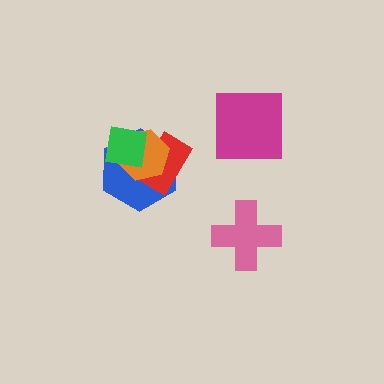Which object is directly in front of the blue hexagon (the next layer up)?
The red rectangle is directly in front of the blue hexagon.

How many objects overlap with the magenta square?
0 objects overlap with the magenta square.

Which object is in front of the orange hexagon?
The green square is in front of the orange hexagon.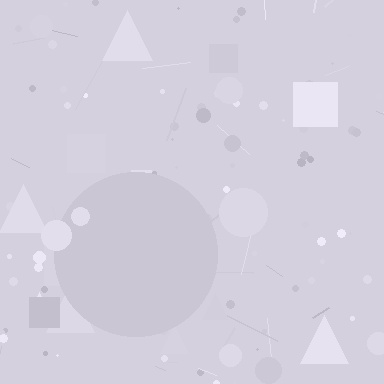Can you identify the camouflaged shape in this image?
The camouflaged shape is a circle.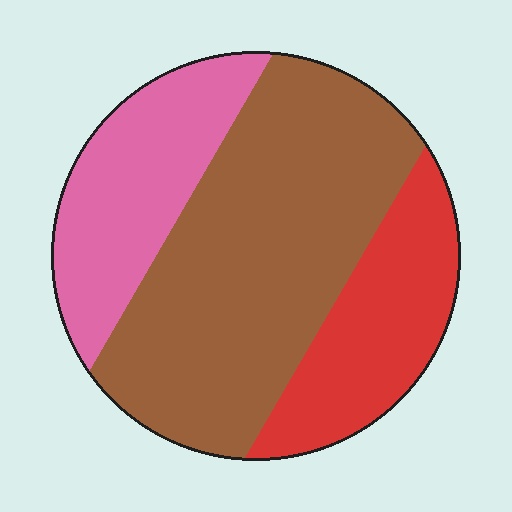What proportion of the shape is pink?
Pink covers 24% of the shape.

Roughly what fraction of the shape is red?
Red takes up about one quarter (1/4) of the shape.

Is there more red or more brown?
Brown.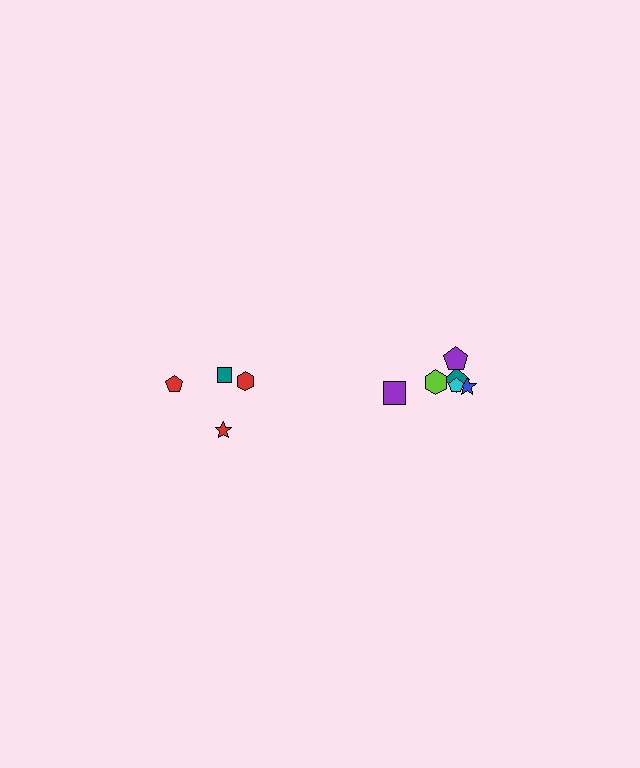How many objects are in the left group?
There are 4 objects.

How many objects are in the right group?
There are 6 objects.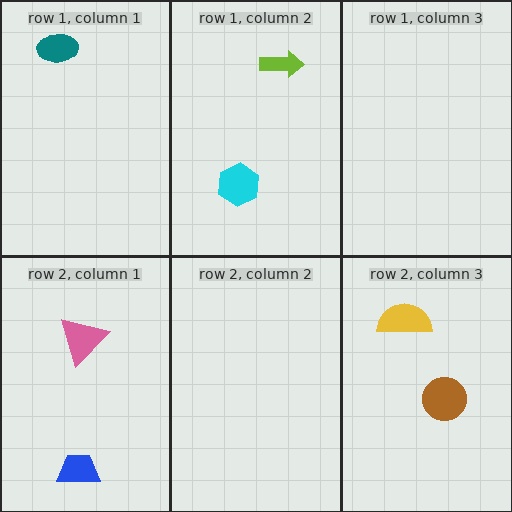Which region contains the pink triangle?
The row 2, column 1 region.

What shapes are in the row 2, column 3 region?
The brown circle, the yellow semicircle.